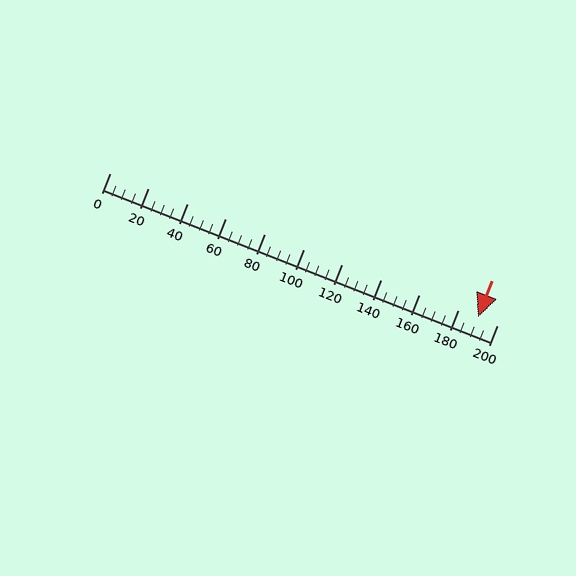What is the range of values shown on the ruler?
The ruler shows values from 0 to 200.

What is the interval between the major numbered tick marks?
The major tick marks are spaced 20 units apart.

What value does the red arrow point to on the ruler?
The red arrow points to approximately 190.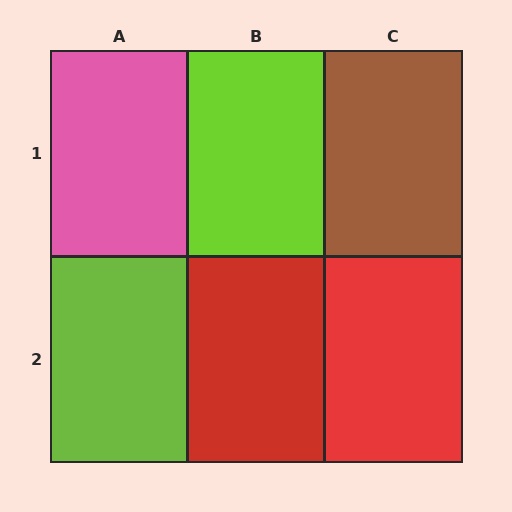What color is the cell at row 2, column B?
Red.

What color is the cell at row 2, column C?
Red.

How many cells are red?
2 cells are red.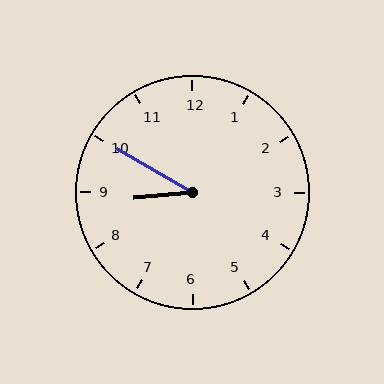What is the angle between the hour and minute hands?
Approximately 35 degrees.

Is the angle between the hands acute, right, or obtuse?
It is acute.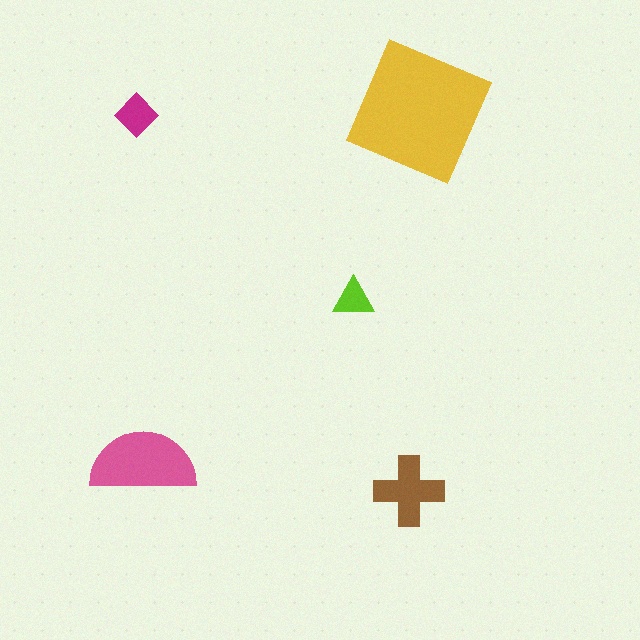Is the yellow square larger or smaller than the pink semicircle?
Larger.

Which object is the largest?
The yellow square.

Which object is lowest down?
The brown cross is bottommost.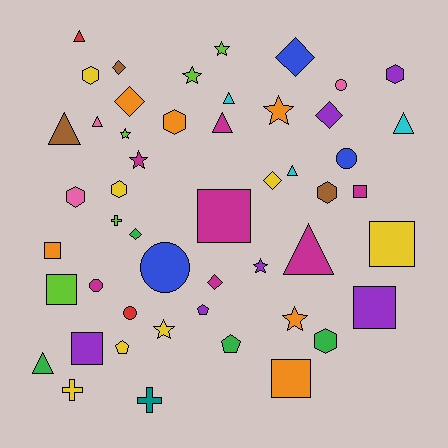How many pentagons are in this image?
There are 3 pentagons.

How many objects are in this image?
There are 50 objects.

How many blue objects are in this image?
There are 3 blue objects.